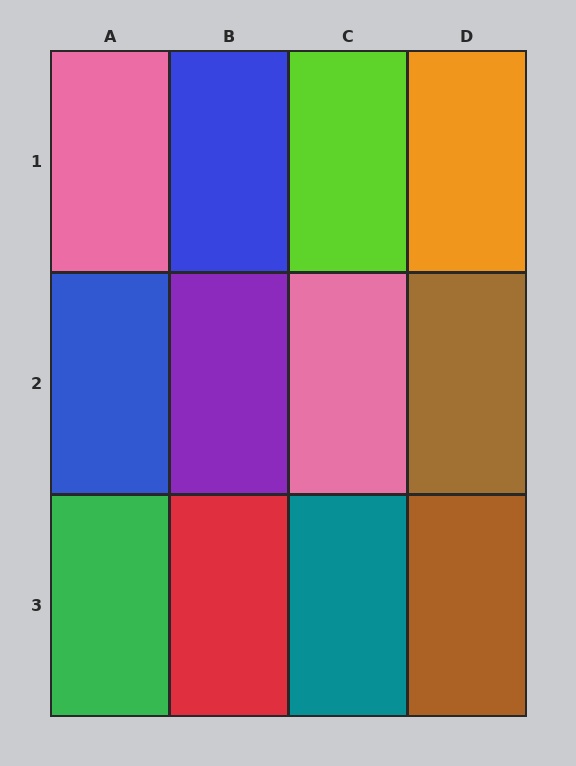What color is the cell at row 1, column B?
Blue.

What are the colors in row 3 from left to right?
Green, red, teal, brown.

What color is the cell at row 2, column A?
Blue.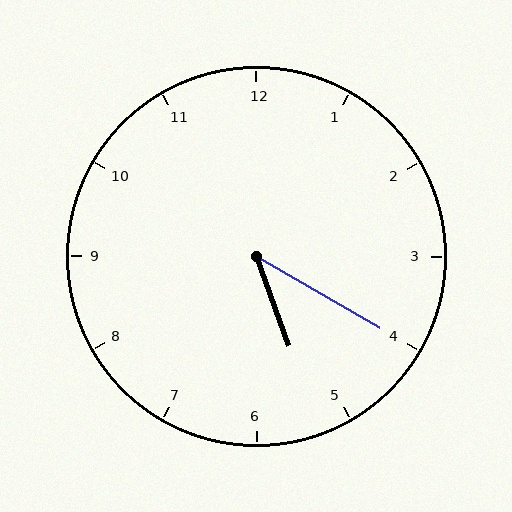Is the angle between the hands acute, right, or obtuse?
It is acute.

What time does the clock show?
5:20.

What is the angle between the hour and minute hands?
Approximately 40 degrees.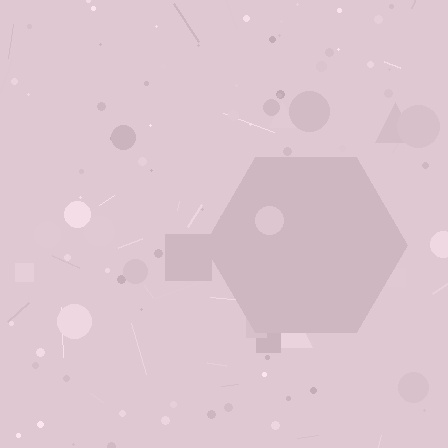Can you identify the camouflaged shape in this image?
The camouflaged shape is a hexagon.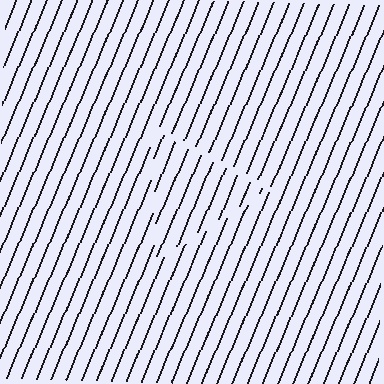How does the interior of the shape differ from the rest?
The interior of the shape contains the same grating, shifted by half a period — the contour is defined by the phase discontinuity where line-ends from the inner and outer gratings abut.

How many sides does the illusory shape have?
3 sides — the line-ends trace a triangle.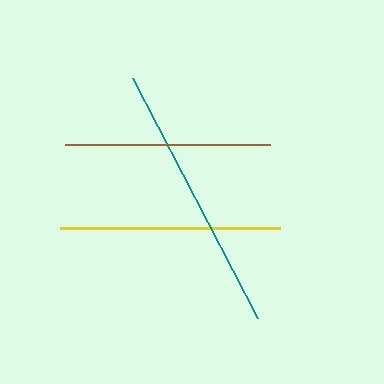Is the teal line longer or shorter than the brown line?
The teal line is longer than the brown line.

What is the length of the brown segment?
The brown segment is approximately 205 pixels long.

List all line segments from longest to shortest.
From longest to shortest: teal, yellow, brown.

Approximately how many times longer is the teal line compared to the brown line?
The teal line is approximately 1.3 times the length of the brown line.